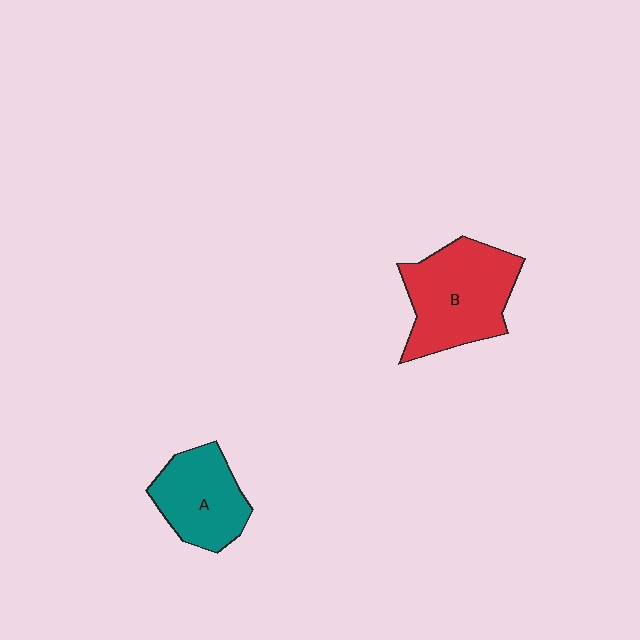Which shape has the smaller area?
Shape A (teal).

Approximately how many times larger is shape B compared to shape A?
Approximately 1.4 times.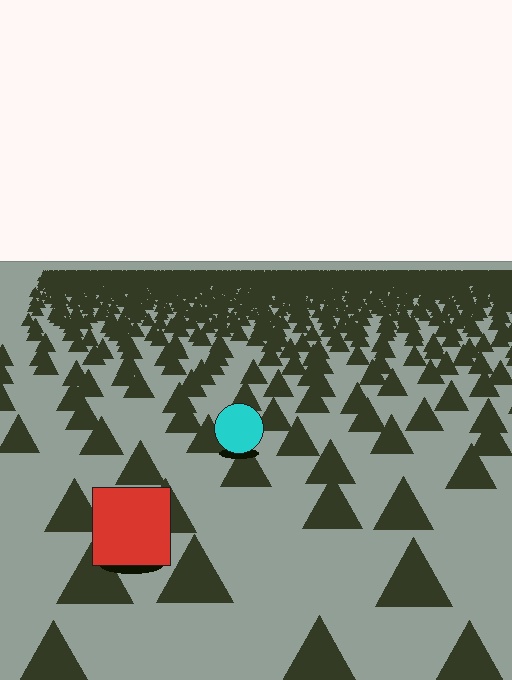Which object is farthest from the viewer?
The cyan circle is farthest from the viewer. It appears smaller and the ground texture around it is denser.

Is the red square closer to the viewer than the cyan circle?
Yes. The red square is closer — you can tell from the texture gradient: the ground texture is coarser near it.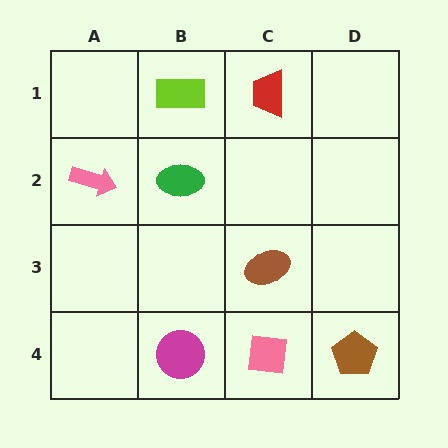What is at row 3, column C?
A brown ellipse.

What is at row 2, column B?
A green ellipse.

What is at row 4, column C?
A pink square.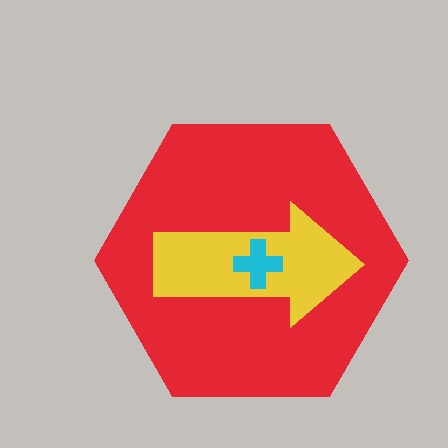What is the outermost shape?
The red hexagon.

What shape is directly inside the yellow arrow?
The cyan cross.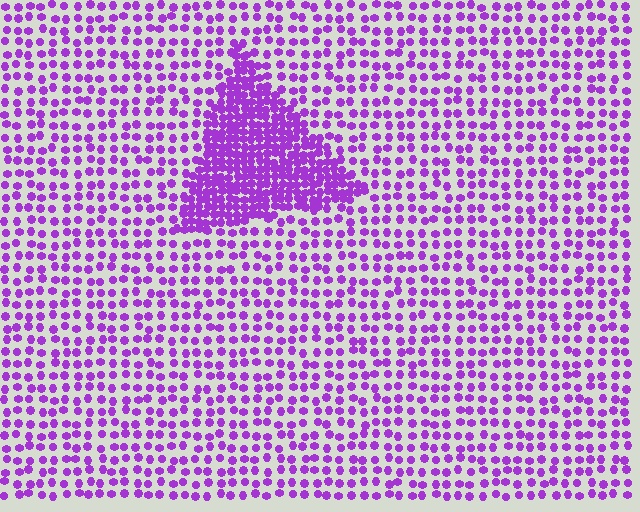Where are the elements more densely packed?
The elements are more densely packed inside the triangle boundary.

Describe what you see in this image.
The image contains small purple elements arranged at two different densities. A triangle-shaped region is visible where the elements are more densely packed than the surrounding area.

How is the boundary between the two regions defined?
The boundary is defined by a change in element density (approximately 2.5x ratio). All elements are the same color, size, and shape.